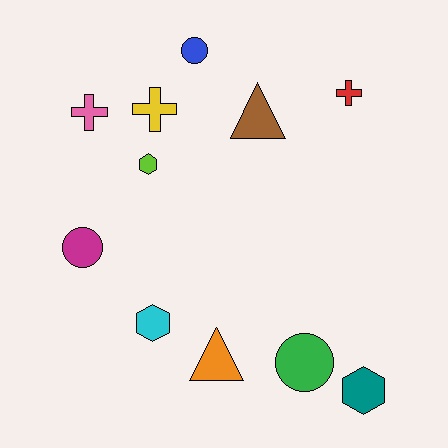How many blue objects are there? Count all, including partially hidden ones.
There is 1 blue object.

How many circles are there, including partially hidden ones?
There are 3 circles.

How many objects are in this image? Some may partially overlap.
There are 11 objects.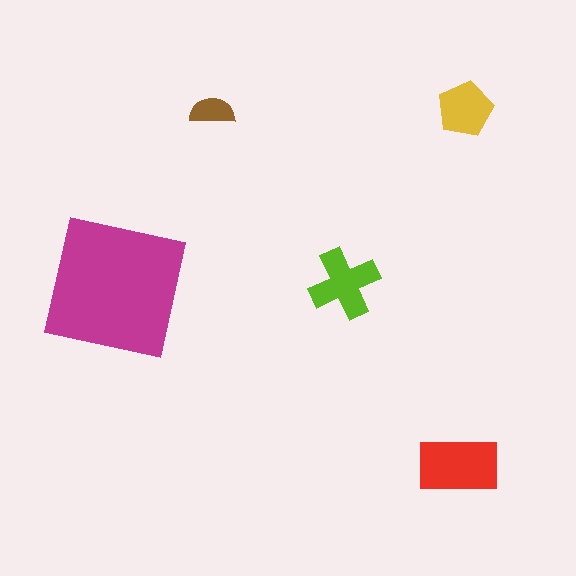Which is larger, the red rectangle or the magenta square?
The magenta square.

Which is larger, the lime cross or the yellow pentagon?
The lime cross.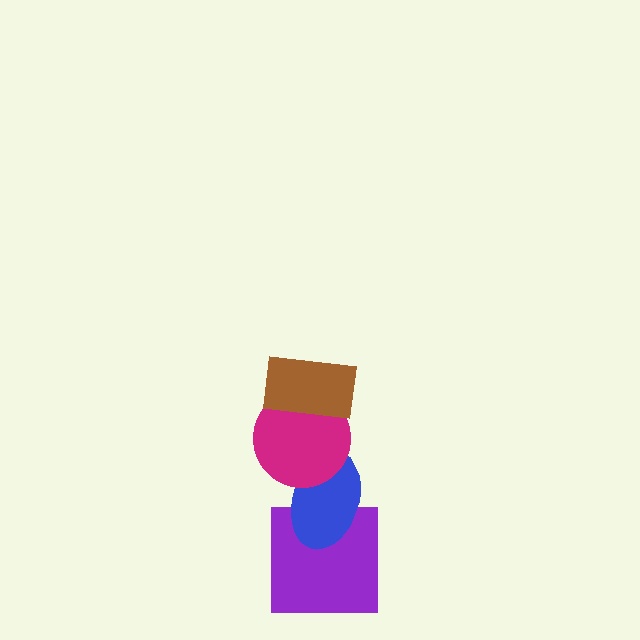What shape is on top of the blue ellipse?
The magenta circle is on top of the blue ellipse.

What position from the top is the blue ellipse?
The blue ellipse is 3rd from the top.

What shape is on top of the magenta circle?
The brown rectangle is on top of the magenta circle.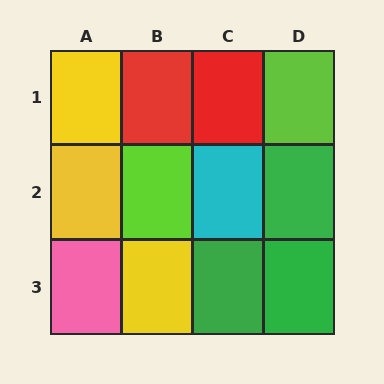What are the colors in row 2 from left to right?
Yellow, lime, cyan, green.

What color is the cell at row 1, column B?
Red.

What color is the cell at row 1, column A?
Yellow.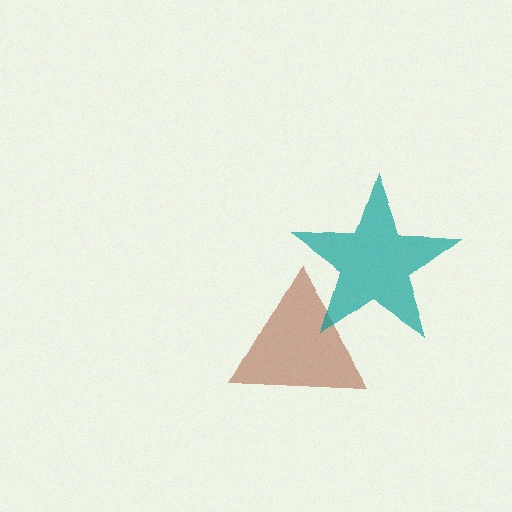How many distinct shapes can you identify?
There are 2 distinct shapes: a brown triangle, a teal star.